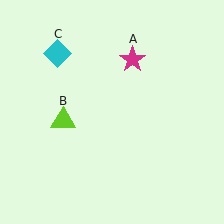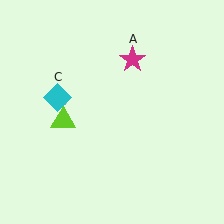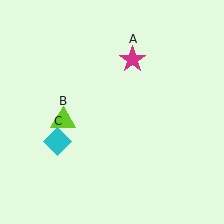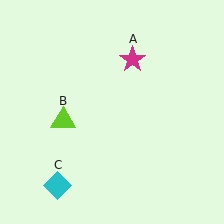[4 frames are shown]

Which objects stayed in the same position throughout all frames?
Magenta star (object A) and lime triangle (object B) remained stationary.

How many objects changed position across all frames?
1 object changed position: cyan diamond (object C).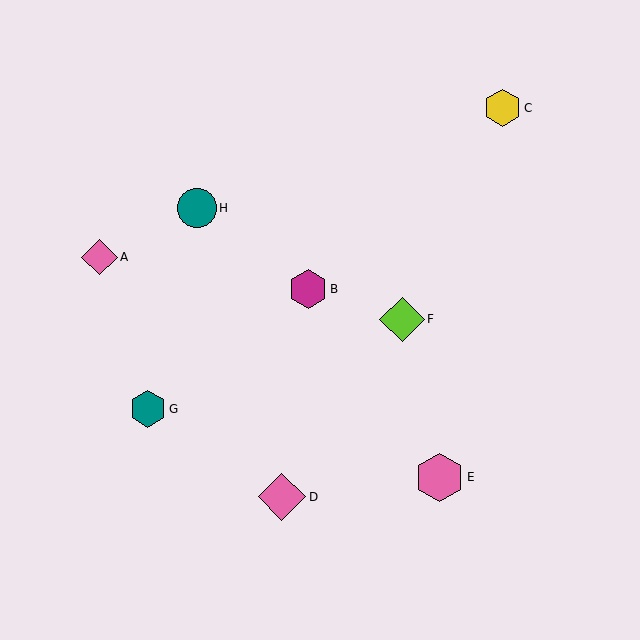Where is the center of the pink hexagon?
The center of the pink hexagon is at (440, 477).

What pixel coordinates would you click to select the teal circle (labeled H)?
Click at (197, 208) to select the teal circle H.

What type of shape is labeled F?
Shape F is a lime diamond.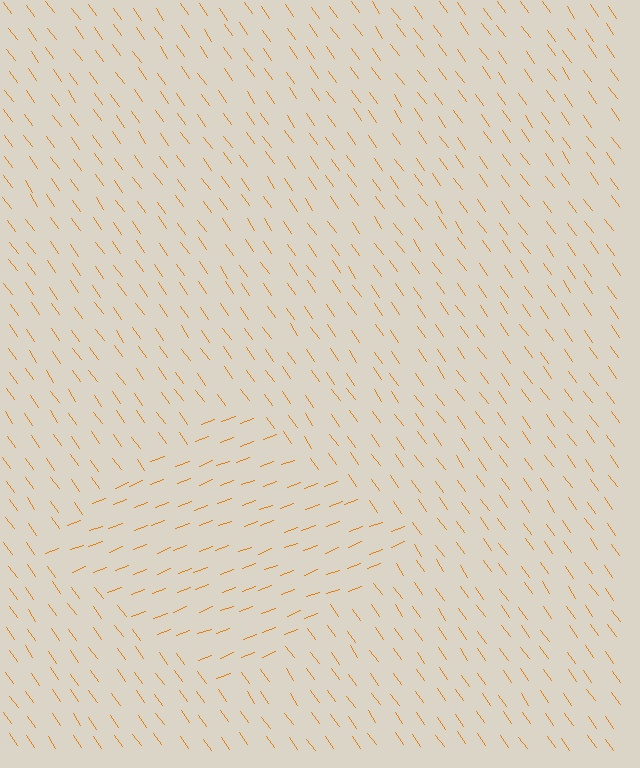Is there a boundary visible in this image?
Yes, there is a texture boundary formed by a change in line orientation.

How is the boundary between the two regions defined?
The boundary is defined purely by a change in line orientation (approximately 75 degrees difference). All lines are the same color and thickness.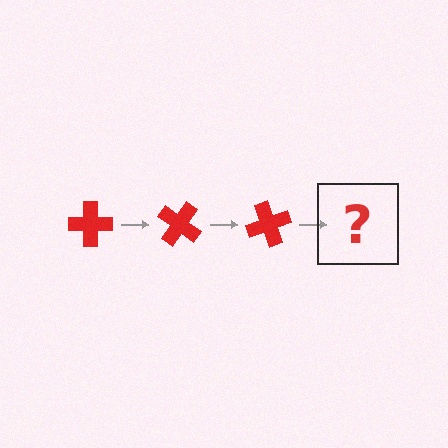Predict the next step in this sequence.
The next step is a red cross rotated 105 degrees.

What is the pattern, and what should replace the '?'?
The pattern is that the cross rotates 35 degrees each step. The '?' should be a red cross rotated 105 degrees.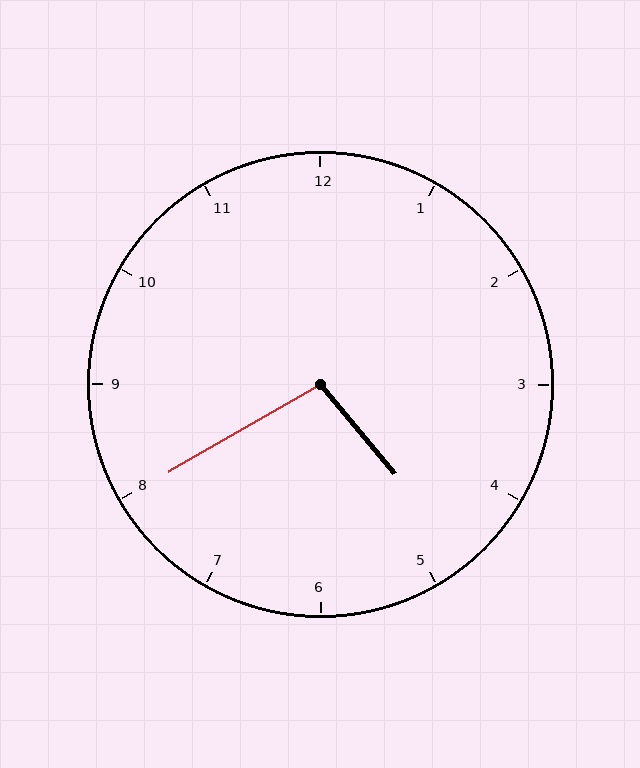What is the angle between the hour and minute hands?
Approximately 100 degrees.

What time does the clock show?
4:40.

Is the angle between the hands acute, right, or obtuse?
It is obtuse.